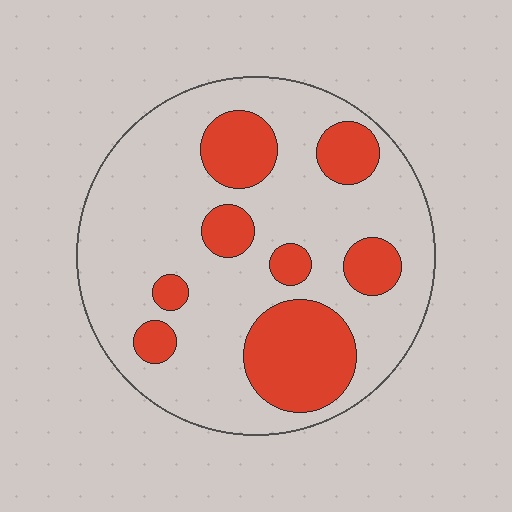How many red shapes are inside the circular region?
8.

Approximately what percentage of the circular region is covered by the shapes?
Approximately 25%.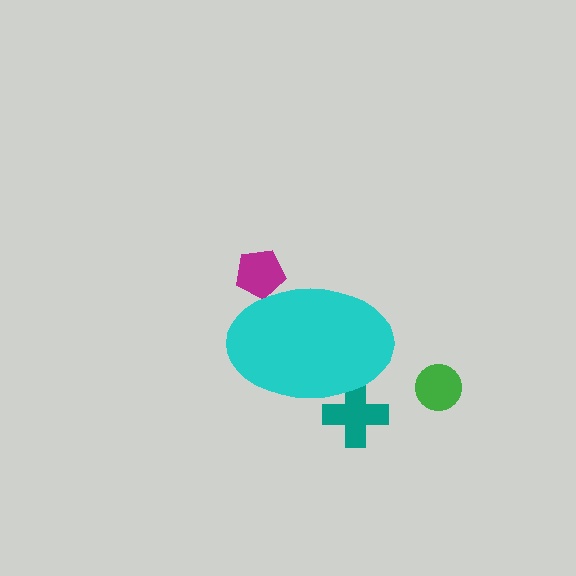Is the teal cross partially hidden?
Yes, the teal cross is partially hidden behind the cyan ellipse.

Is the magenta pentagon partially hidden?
Yes, the magenta pentagon is partially hidden behind the cyan ellipse.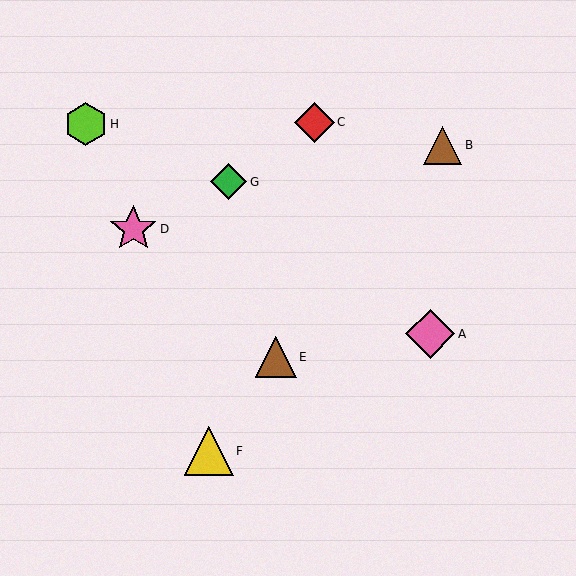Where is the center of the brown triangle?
The center of the brown triangle is at (276, 357).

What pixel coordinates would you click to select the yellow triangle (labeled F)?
Click at (209, 451) to select the yellow triangle F.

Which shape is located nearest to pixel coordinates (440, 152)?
The brown triangle (labeled B) at (443, 145) is nearest to that location.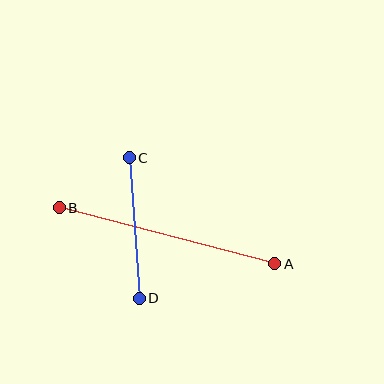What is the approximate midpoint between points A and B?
The midpoint is at approximately (167, 236) pixels.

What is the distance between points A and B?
The distance is approximately 222 pixels.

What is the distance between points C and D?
The distance is approximately 141 pixels.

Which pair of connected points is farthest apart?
Points A and B are farthest apart.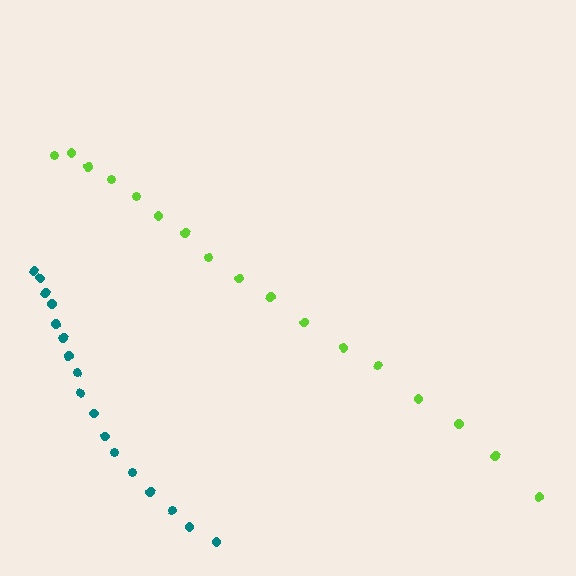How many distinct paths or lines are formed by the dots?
There are 2 distinct paths.